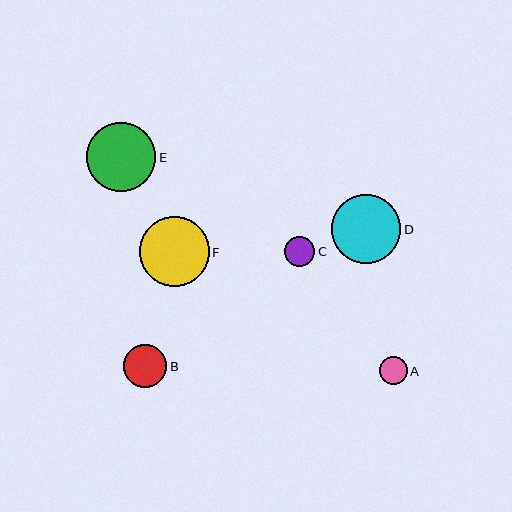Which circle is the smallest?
Circle A is the smallest with a size of approximately 28 pixels.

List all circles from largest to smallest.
From largest to smallest: F, E, D, B, C, A.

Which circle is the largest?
Circle F is the largest with a size of approximately 70 pixels.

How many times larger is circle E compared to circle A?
Circle E is approximately 2.5 times the size of circle A.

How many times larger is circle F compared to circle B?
Circle F is approximately 1.6 times the size of circle B.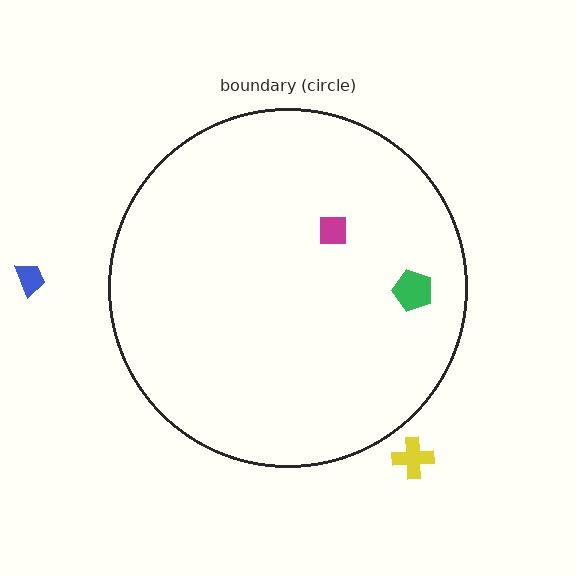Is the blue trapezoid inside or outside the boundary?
Outside.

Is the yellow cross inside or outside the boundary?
Outside.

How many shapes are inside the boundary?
2 inside, 2 outside.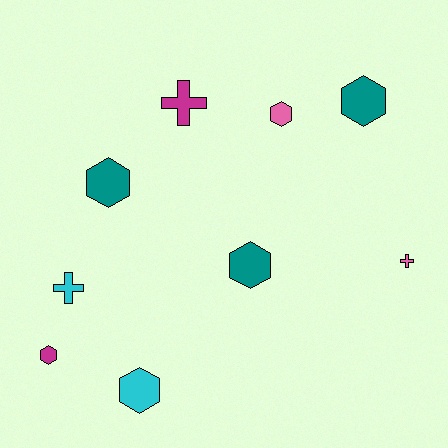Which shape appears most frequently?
Hexagon, with 6 objects.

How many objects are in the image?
There are 9 objects.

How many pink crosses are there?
There is 1 pink cross.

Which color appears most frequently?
Teal, with 3 objects.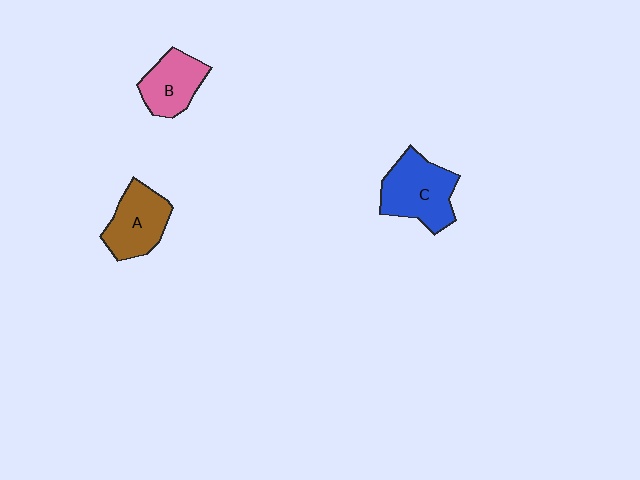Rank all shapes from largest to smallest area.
From largest to smallest: C (blue), A (brown), B (pink).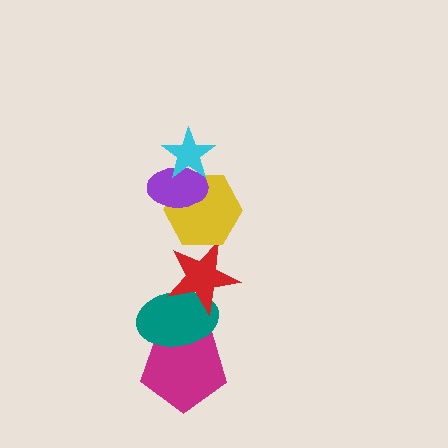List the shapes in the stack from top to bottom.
From top to bottom: the cyan star, the purple ellipse, the yellow hexagon, the red star, the teal ellipse, the magenta pentagon.